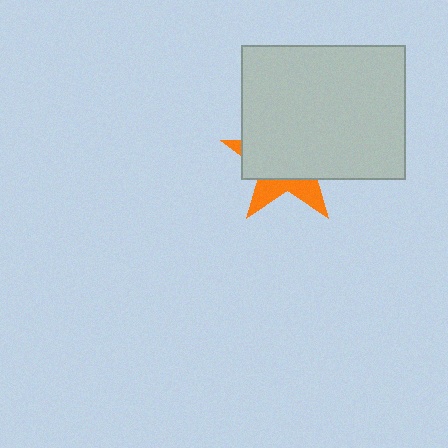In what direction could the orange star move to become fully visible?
The orange star could move down. That would shift it out from behind the light gray rectangle entirely.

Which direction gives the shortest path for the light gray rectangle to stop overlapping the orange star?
Moving up gives the shortest separation.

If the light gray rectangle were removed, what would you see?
You would see the complete orange star.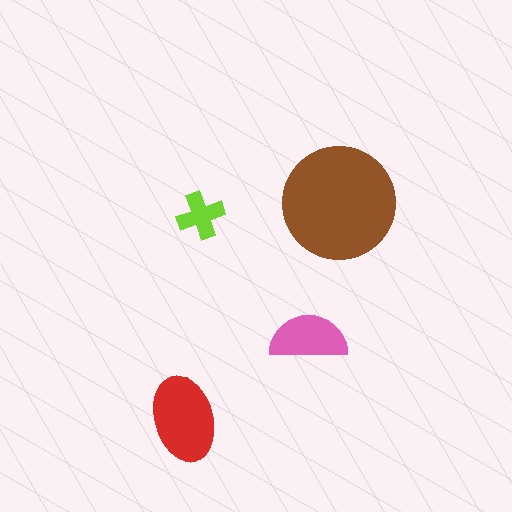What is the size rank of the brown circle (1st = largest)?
1st.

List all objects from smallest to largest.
The lime cross, the pink semicircle, the red ellipse, the brown circle.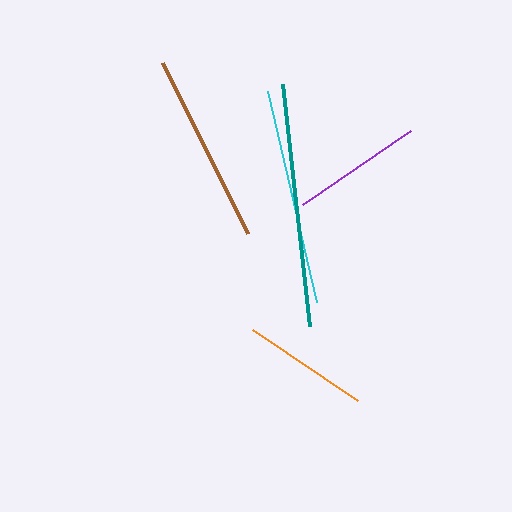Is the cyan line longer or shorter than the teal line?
The teal line is longer than the cyan line.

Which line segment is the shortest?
The orange line is the shortest at approximately 126 pixels.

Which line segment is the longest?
The teal line is the longest at approximately 244 pixels.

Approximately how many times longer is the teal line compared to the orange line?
The teal line is approximately 1.9 times the length of the orange line.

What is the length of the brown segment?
The brown segment is approximately 191 pixels long.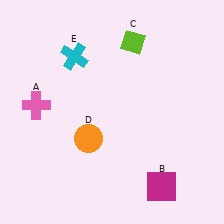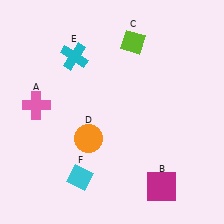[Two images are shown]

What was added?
A cyan diamond (F) was added in Image 2.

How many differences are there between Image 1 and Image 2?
There is 1 difference between the two images.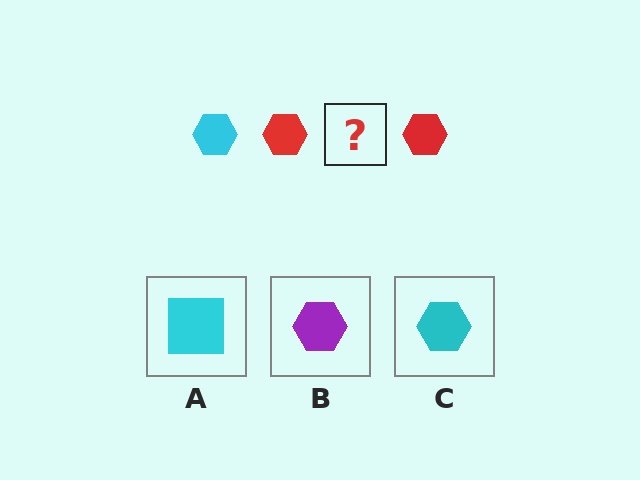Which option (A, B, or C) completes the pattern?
C.